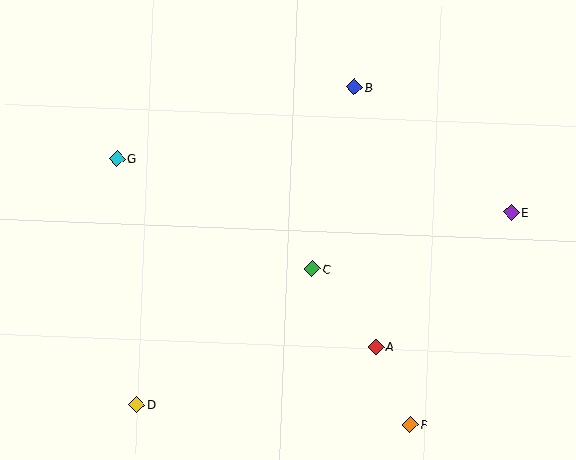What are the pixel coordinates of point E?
Point E is at (511, 213).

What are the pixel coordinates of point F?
Point F is at (410, 425).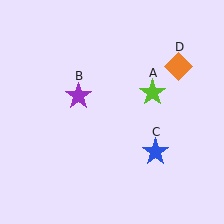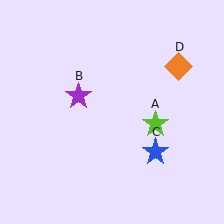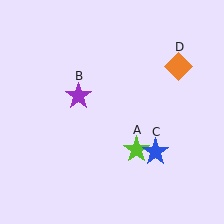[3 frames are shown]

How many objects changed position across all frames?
1 object changed position: lime star (object A).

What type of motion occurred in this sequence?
The lime star (object A) rotated clockwise around the center of the scene.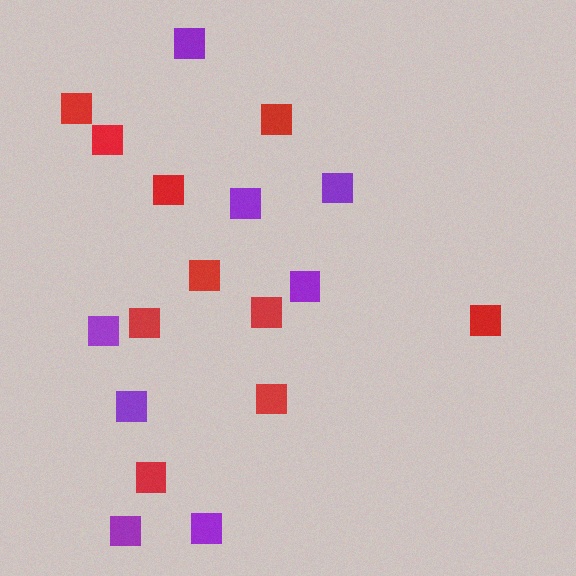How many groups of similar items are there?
There are 2 groups: one group of red squares (10) and one group of purple squares (8).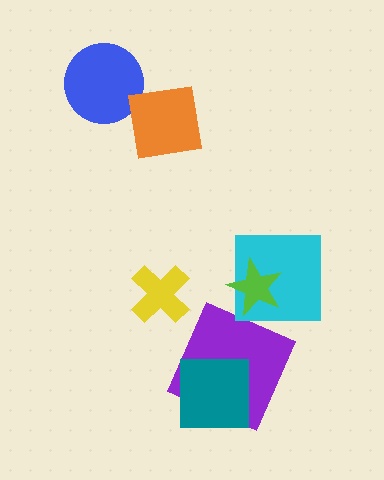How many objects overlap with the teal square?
1 object overlaps with the teal square.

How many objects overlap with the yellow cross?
0 objects overlap with the yellow cross.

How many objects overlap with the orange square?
1 object overlaps with the orange square.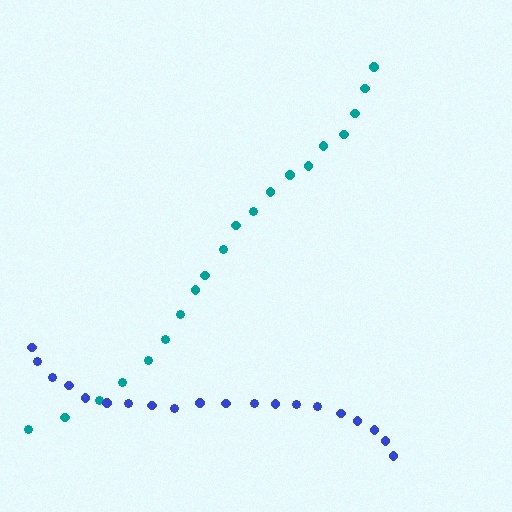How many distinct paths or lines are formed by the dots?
There are 2 distinct paths.